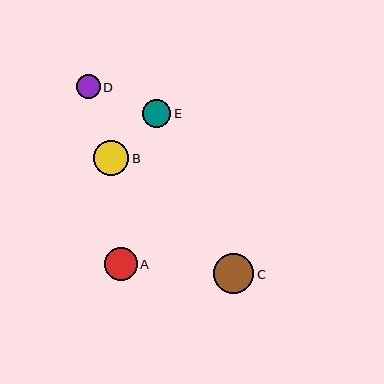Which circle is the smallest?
Circle D is the smallest with a size of approximately 24 pixels.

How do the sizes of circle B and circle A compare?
Circle B and circle A are approximately the same size.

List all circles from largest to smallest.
From largest to smallest: C, B, A, E, D.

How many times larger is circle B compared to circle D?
Circle B is approximately 1.4 times the size of circle D.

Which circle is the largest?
Circle C is the largest with a size of approximately 40 pixels.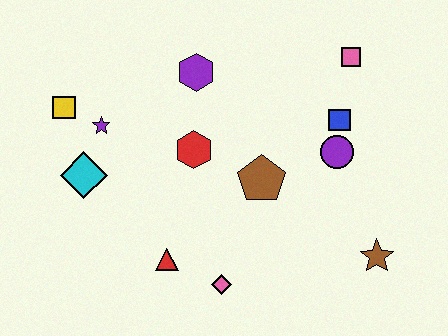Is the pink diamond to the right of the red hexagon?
Yes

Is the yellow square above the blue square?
Yes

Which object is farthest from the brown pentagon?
The yellow square is farthest from the brown pentagon.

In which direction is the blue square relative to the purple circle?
The blue square is above the purple circle.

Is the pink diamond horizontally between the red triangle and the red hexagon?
No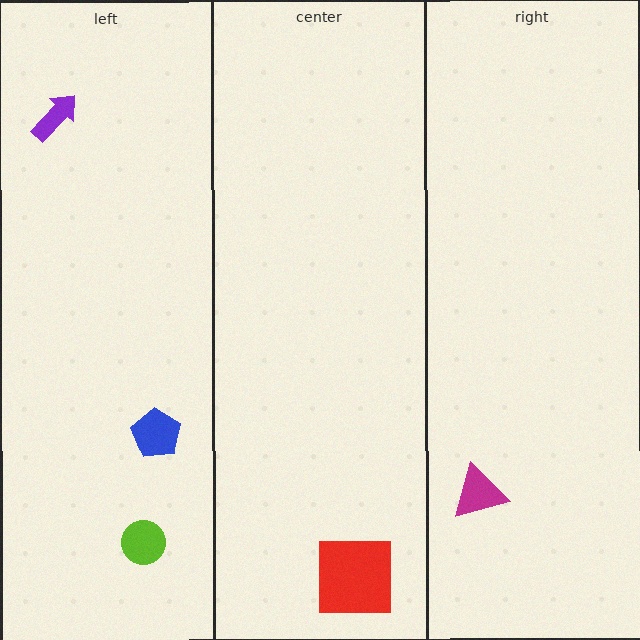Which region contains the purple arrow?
The left region.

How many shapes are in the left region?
3.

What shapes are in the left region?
The lime circle, the blue pentagon, the purple arrow.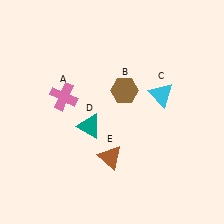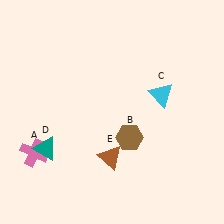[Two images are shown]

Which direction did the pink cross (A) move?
The pink cross (A) moved down.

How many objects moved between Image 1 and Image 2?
3 objects moved between the two images.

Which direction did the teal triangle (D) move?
The teal triangle (D) moved left.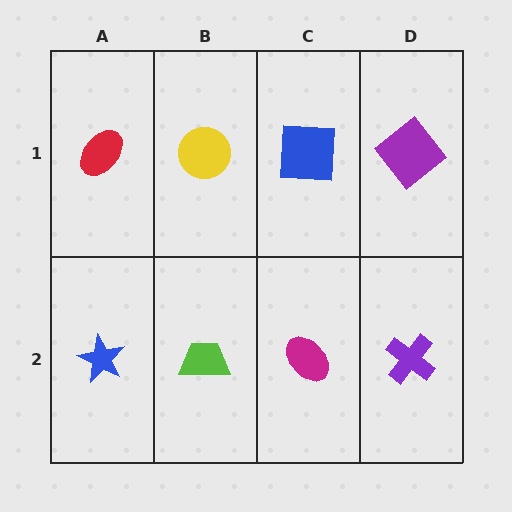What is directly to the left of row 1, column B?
A red ellipse.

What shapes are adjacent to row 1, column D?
A purple cross (row 2, column D), a blue square (row 1, column C).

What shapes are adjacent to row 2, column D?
A purple diamond (row 1, column D), a magenta ellipse (row 2, column C).